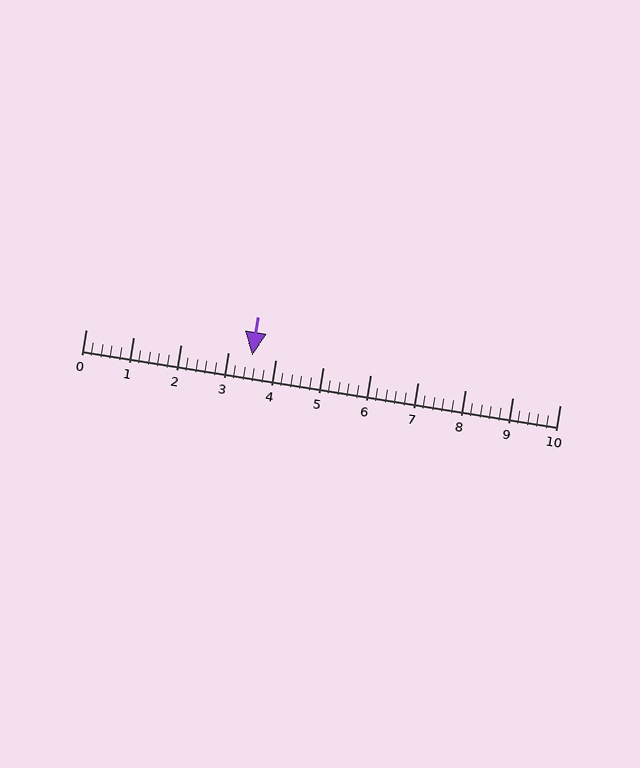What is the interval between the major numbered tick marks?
The major tick marks are spaced 1 units apart.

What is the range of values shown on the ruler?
The ruler shows values from 0 to 10.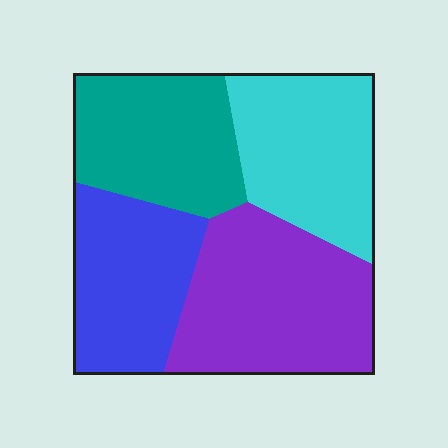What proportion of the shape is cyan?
Cyan takes up between a sixth and a third of the shape.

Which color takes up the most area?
Purple, at roughly 30%.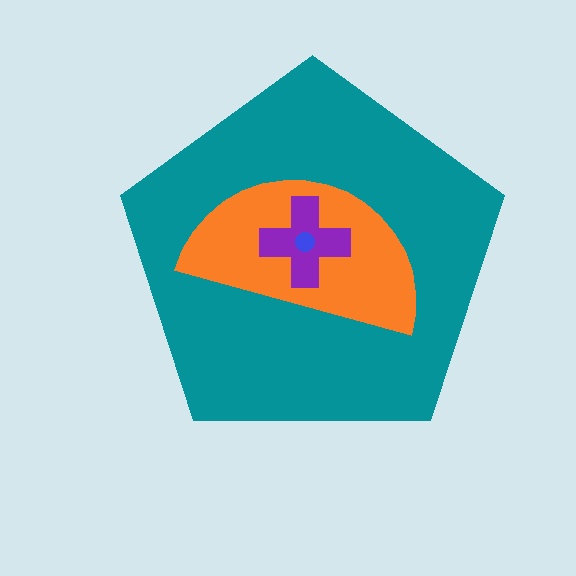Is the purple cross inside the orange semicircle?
Yes.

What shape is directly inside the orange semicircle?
The purple cross.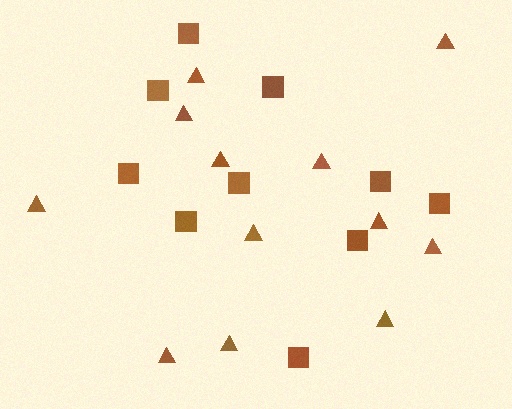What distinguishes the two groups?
There are 2 groups: one group of squares (10) and one group of triangles (12).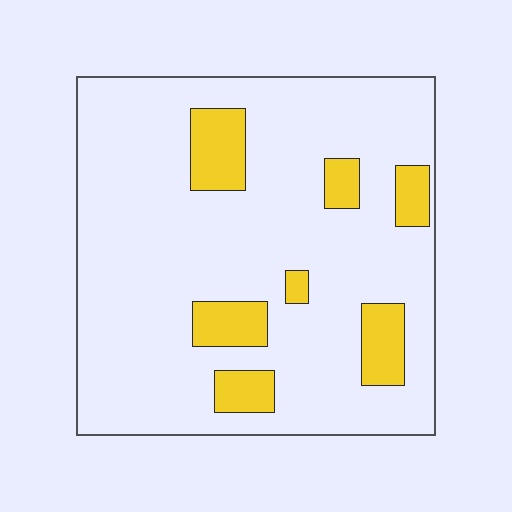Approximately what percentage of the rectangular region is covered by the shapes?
Approximately 15%.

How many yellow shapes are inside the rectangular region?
7.